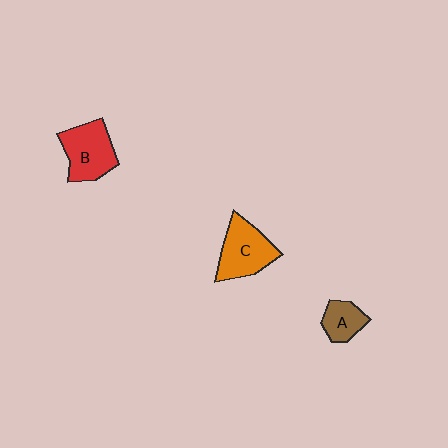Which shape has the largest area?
Shape C (orange).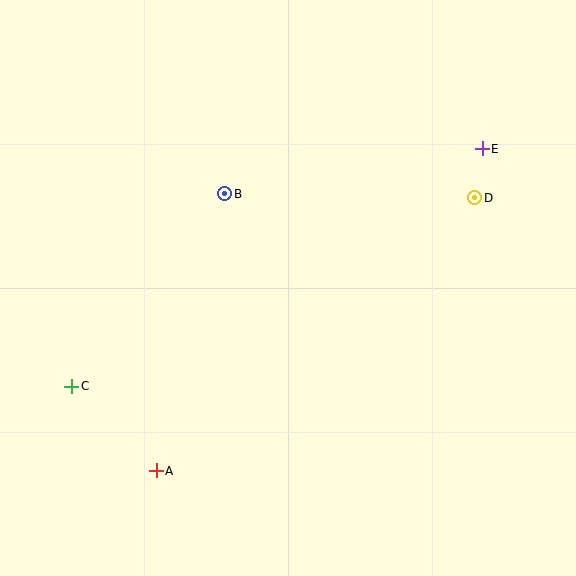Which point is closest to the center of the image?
Point B at (225, 194) is closest to the center.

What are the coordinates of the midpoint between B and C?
The midpoint between B and C is at (148, 290).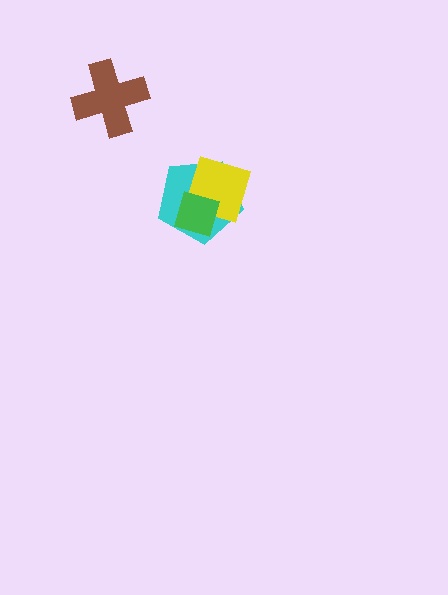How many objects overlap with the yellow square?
2 objects overlap with the yellow square.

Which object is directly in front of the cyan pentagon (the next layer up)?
The yellow square is directly in front of the cyan pentagon.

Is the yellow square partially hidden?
Yes, it is partially covered by another shape.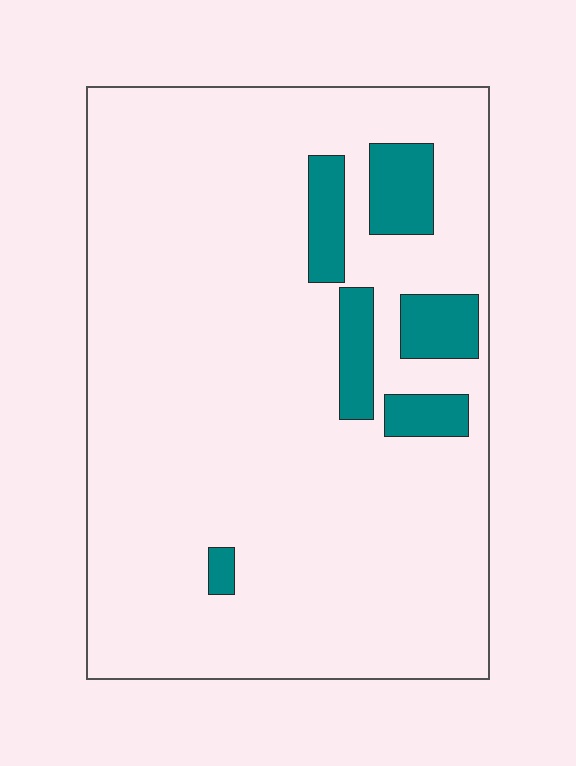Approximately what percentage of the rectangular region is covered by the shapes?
Approximately 10%.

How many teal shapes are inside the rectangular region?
6.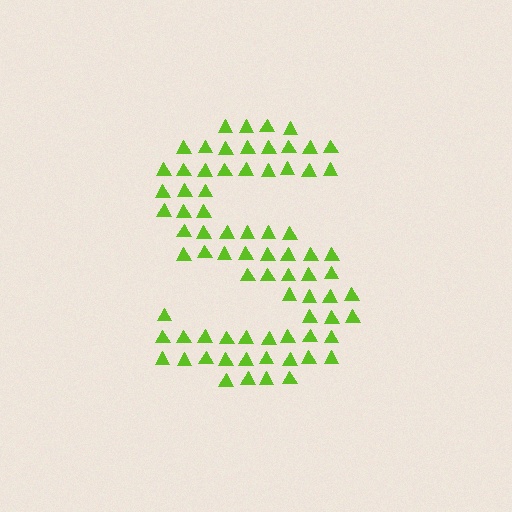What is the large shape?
The large shape is the letter S.